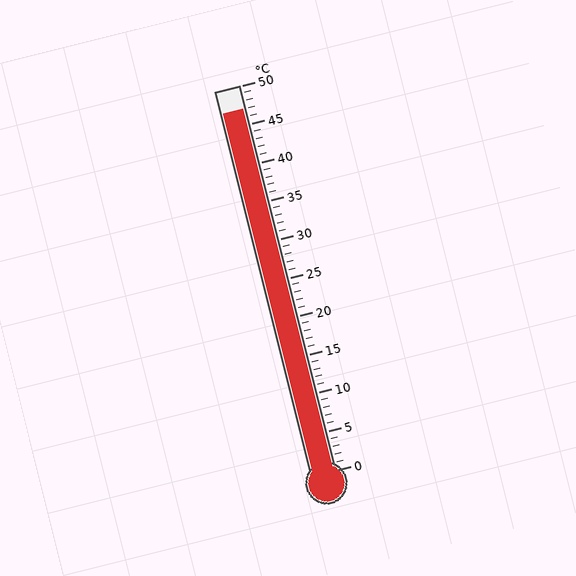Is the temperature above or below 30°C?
The temperature is above 30°C.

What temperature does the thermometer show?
The thermometer shows approximately 47°C.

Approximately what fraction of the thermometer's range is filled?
The thermometer is filled to approximately 95% of its range.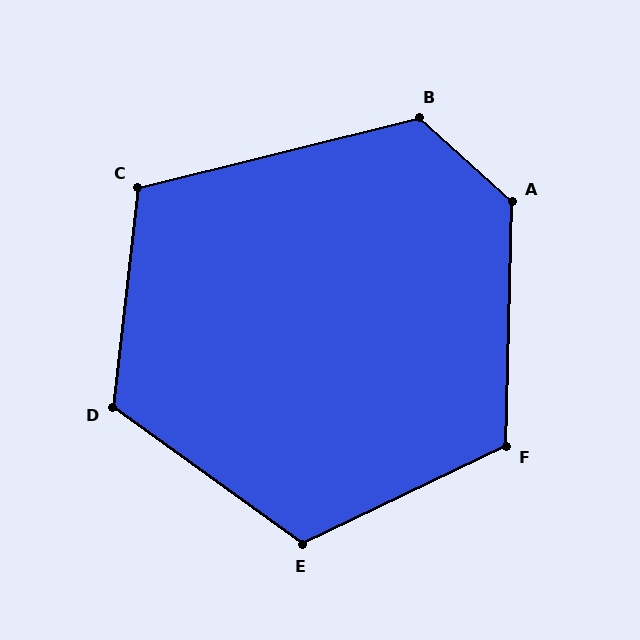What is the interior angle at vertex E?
Approximately 118 degrees (obtuse).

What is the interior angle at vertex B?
Approximately 124 degrees (obtuse).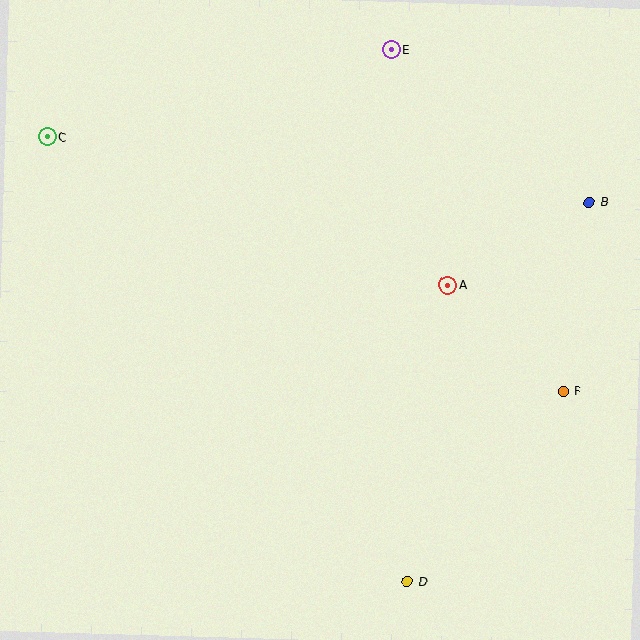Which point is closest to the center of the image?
Point A at (448, 285) is closest to the center.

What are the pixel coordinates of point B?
Point B is at (589, 202).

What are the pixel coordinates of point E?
Point E is at (391, 49).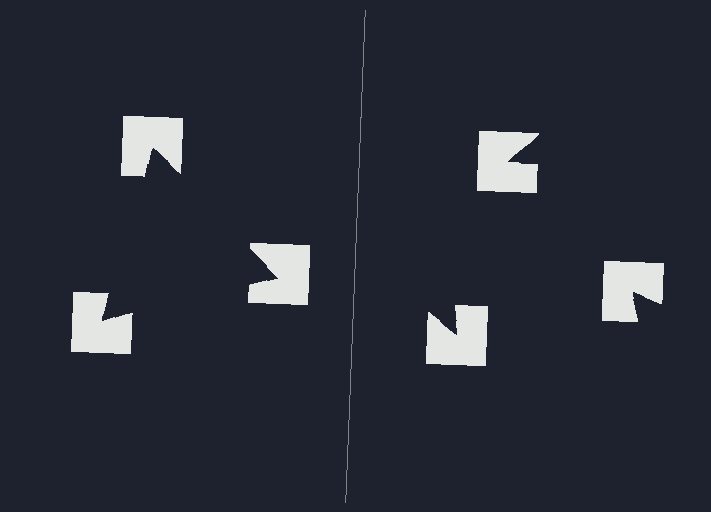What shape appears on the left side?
An illusory triangle.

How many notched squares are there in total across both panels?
6 — 3 on each side.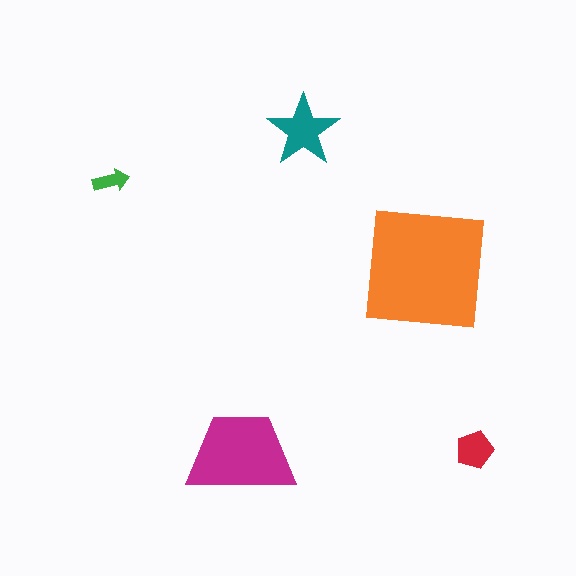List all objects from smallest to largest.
The green arrow, the red pentagon, the teal star, the magenta trapezoid, the orange square.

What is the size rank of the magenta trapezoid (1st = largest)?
2nd.